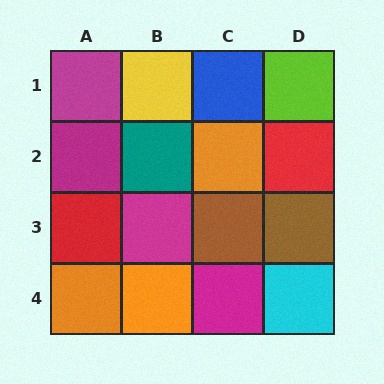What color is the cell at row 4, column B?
Orange.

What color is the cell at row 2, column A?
Magenta.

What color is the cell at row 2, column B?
Teal.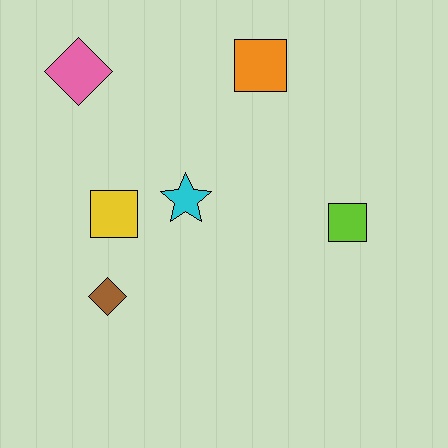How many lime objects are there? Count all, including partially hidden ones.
There is 1 lime object.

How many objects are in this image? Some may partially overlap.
There are 6 objects.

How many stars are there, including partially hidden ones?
There is 1 star.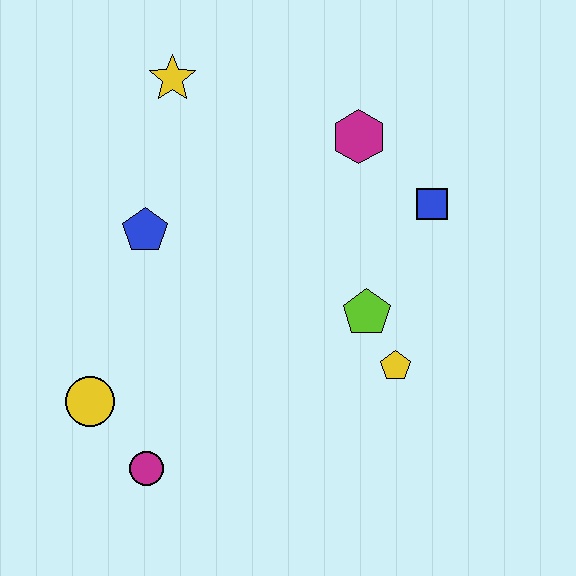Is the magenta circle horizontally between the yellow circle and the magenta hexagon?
Yes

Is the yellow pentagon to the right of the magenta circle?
Yes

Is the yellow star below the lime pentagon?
No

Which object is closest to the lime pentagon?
The yellow pentagon is closest to the lime pentagon.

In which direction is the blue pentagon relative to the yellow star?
The blue pentagon is below the yellow star.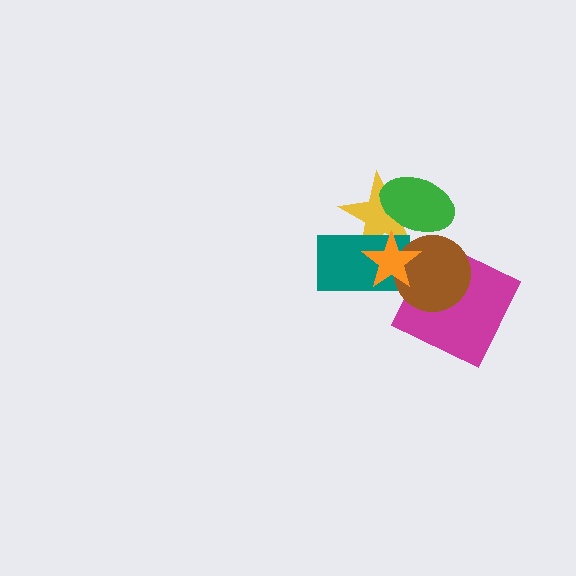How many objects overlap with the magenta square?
1 object overlaps with the magenta square.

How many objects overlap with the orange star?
4 objects overlap with the orange star.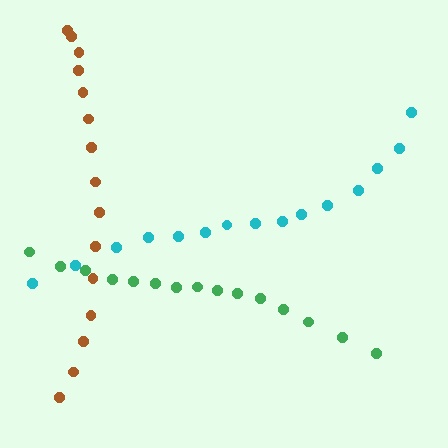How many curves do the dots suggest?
There are 3 distinct paths.